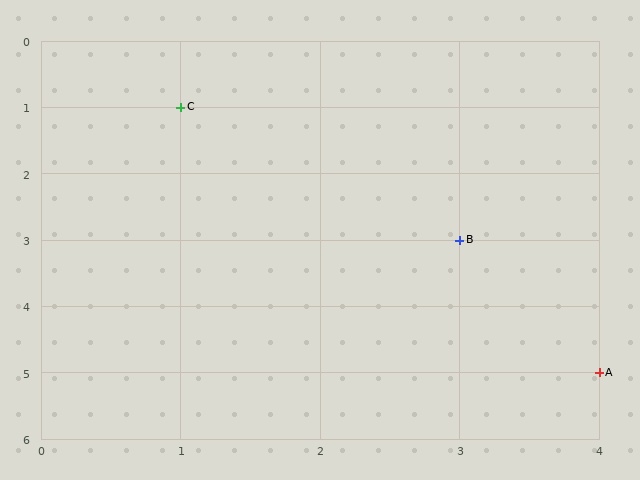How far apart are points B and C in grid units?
Points B and C are 2 columns and 2 rows apart (about 2.8 grid units diagonally).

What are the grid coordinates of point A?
Point A is at grid coordinates (4, 5).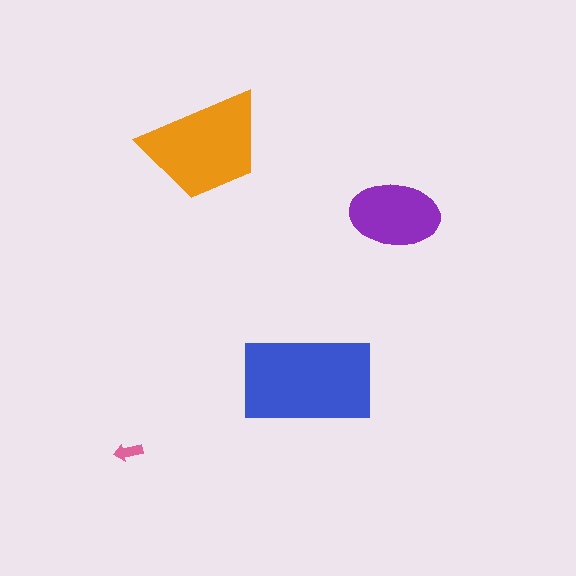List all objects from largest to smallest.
The blue rectangle, the orange trapezoid, the purple ellipse, the pink arrow.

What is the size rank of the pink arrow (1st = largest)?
4th.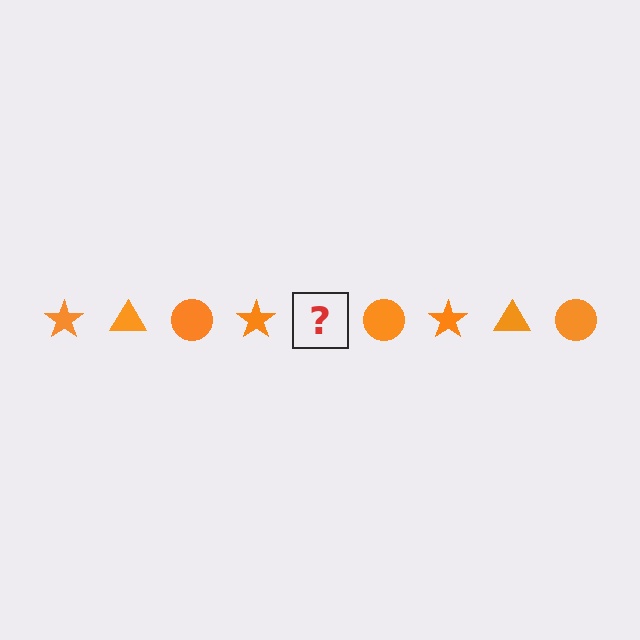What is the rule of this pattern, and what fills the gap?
The rule is that the pattern cycles through star, triangle, circle shapes in orange. The gap should be filled with an orange triangle.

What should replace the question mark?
The question mark should be replaced with an orange triangle.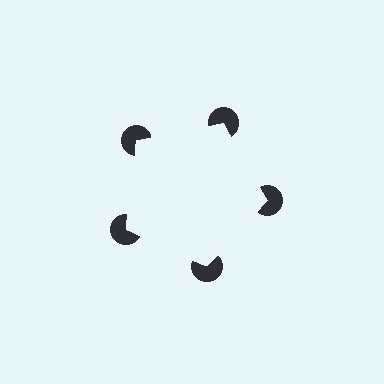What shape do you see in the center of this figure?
An illusory pentagon — its edges are inferred from the aligned wedge cuts in the pac-man discs, not physically drawn.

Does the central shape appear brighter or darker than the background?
It typically appears slightly brighter than the background, even though no actual brightness change is drawn.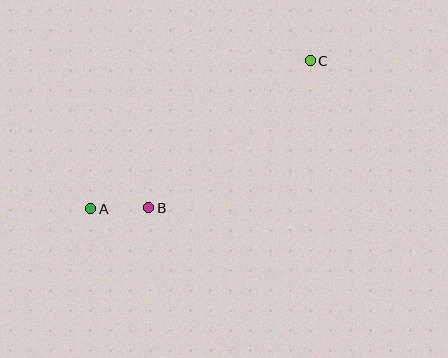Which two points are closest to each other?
Points A and B are closest to each other.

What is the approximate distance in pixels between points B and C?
The distance between B and C is approximately 218 pixels.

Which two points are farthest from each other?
Points A and C are farthest from each other.